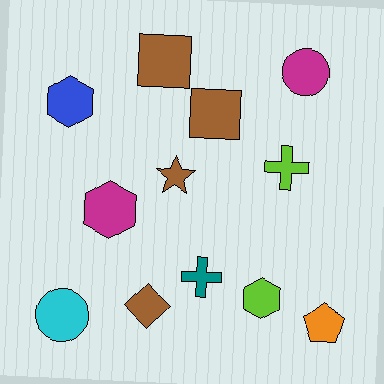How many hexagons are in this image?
There are 3 hexagons.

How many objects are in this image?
There are 12 objects.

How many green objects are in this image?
There are no green objects.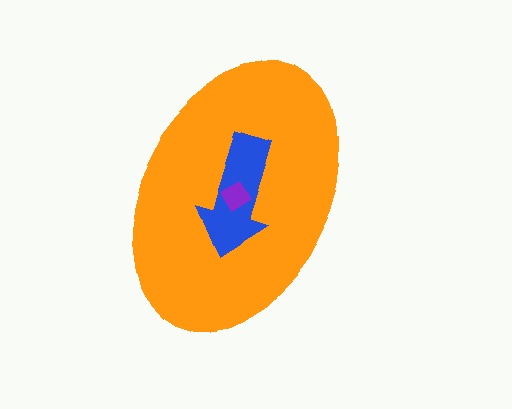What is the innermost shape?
The purple square.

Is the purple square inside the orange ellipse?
Yes.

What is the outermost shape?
The orange ellipse.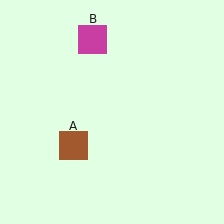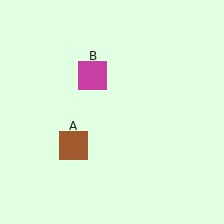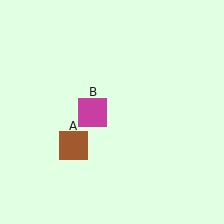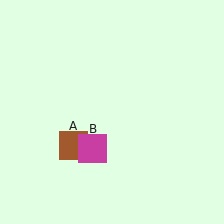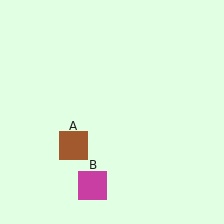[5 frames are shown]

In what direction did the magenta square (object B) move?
The magenta square (object B) moved down.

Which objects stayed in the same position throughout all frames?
Brown square (object A) remained stationary.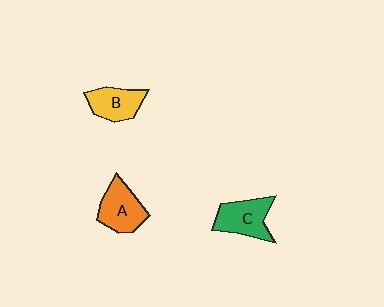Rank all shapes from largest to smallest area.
From largest to smallest: C (green), A (orange), B (yellow).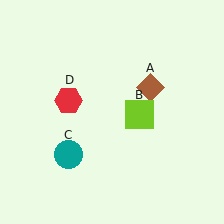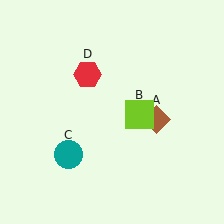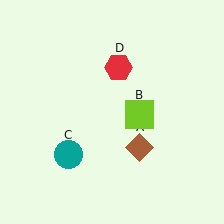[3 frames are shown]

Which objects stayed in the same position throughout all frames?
Lime square (object B) and teal circle (object C) remained stationary.